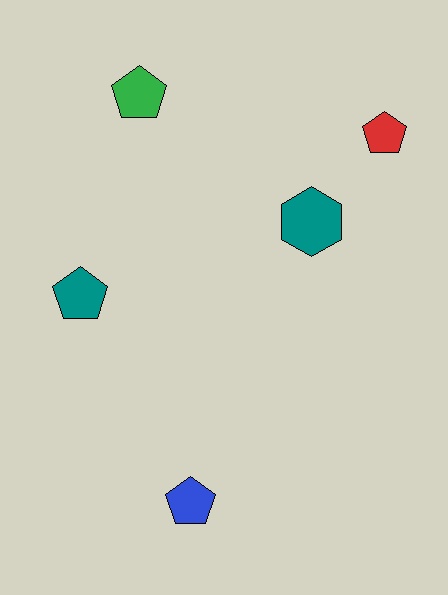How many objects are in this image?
There are 5 objects.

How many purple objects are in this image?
There are no purple objects.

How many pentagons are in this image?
There are 4 pentagons.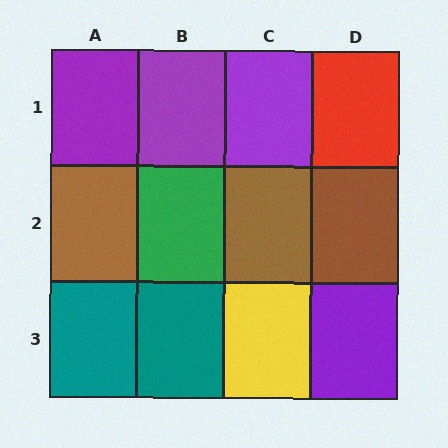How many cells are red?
1 cell is red.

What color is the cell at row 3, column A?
Teal.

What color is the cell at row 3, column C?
Yellow.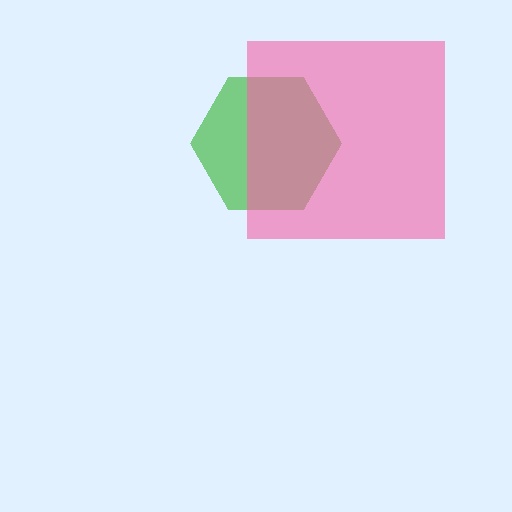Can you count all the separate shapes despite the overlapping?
Yes, there are 2 separate shapes.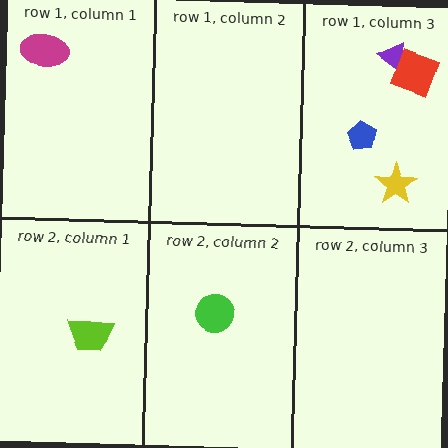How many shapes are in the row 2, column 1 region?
1.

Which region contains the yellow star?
The row 1, column 3 region.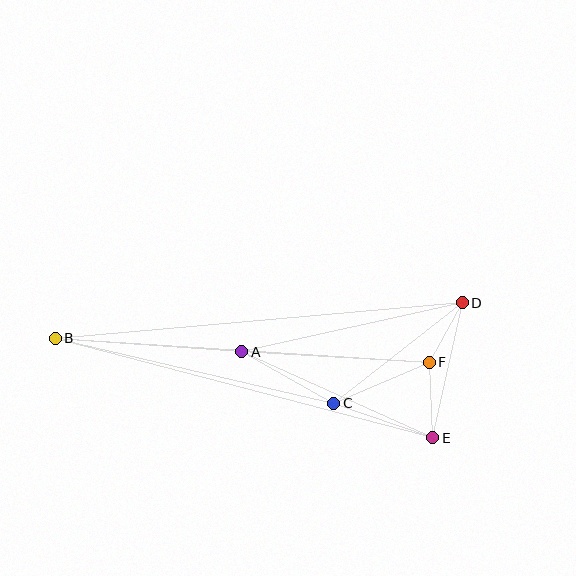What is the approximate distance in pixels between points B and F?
The distance between B and F is approximately 375 pixels.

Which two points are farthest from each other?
Points B and D are farthest from each other.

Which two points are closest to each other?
Points D and F are closest to each other.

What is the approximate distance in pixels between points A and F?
The distance between A and F is approximately 188 pixels.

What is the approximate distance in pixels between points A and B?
The distance between A and B is approximately 187 pixels.